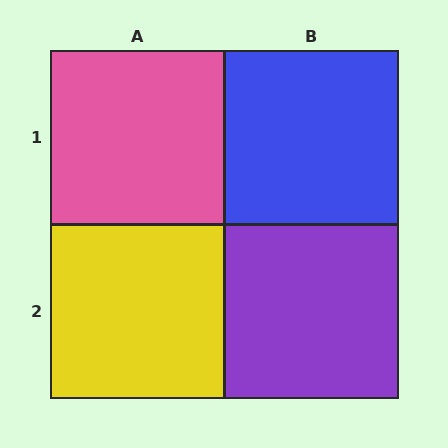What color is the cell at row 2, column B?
Purple.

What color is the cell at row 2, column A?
Yellow.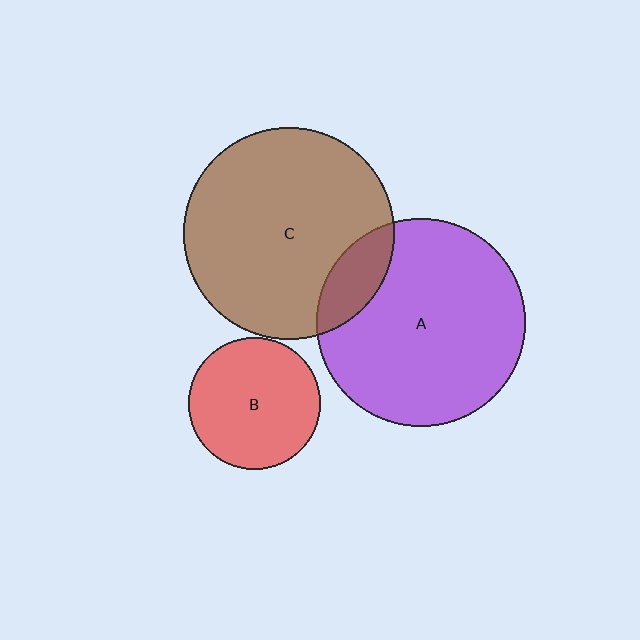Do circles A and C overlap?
Yes.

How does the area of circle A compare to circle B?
Approximately 2.5 times.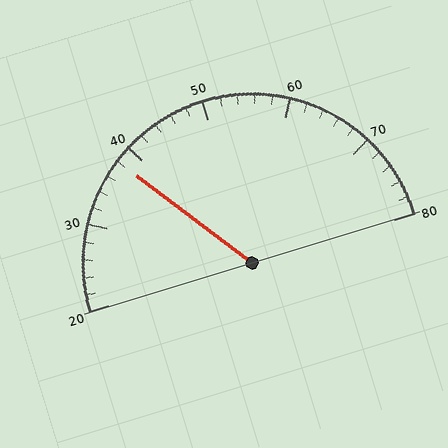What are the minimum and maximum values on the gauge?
The gauge ranges from 20 to 80.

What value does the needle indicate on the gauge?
The needle indicates approximately 38.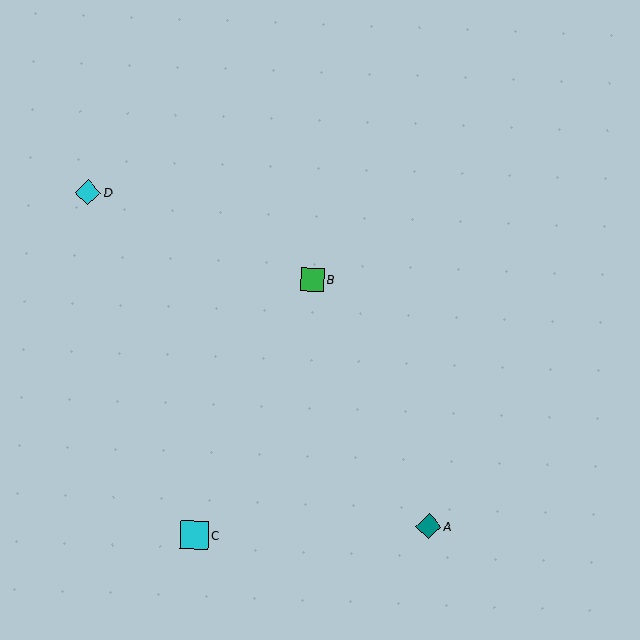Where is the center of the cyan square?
The center of the cyan square is at (194, 535).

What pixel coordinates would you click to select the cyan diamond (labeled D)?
Click at (88, 192) to select the cyan diamond D.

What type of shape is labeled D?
Shape D is a cyan diamond.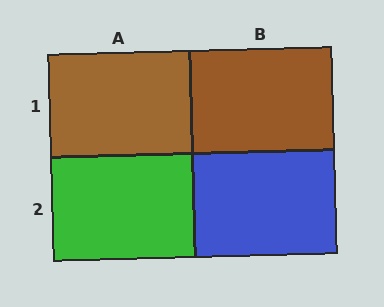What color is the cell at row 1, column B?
Brown.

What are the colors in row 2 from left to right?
Green, blue.